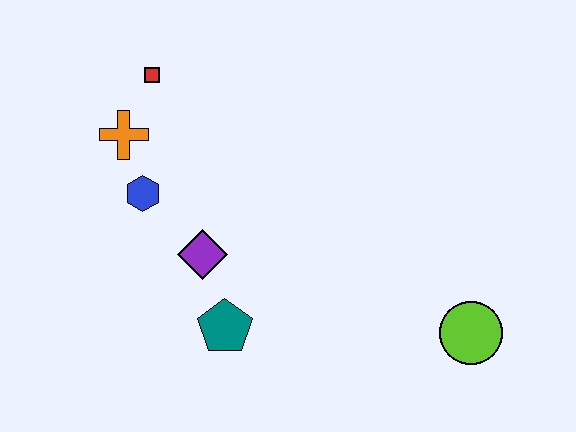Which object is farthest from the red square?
The lime circle is farthest from the red square.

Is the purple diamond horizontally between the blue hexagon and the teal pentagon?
Yes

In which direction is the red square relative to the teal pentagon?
The red square is above the teal pentagon.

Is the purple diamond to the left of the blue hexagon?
No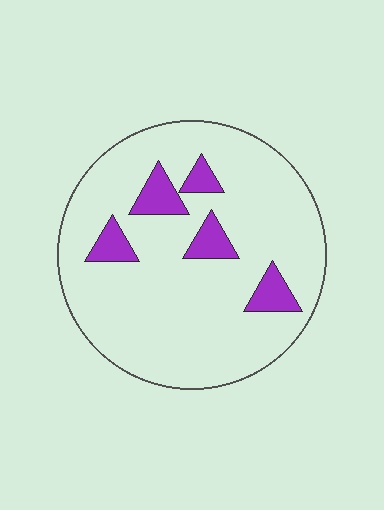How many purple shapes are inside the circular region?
5.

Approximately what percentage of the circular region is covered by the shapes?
Approximately 10%.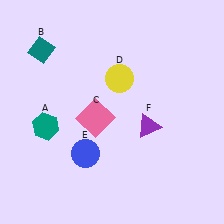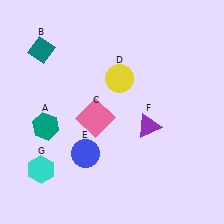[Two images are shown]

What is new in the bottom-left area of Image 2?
A cyan hexagon (G) was added in the bottom-left area of Image 2.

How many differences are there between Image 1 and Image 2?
There is 1 difference between the two images.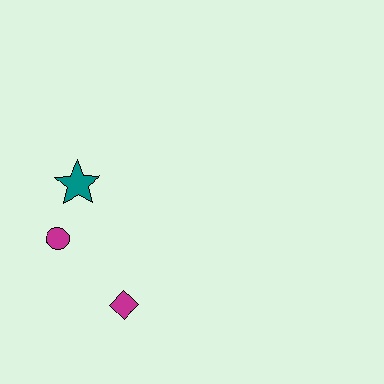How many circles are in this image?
There is 1 circle.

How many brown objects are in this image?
There are no brown objects.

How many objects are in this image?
There are 3 objects.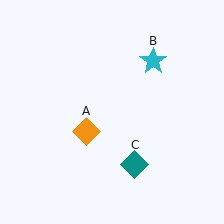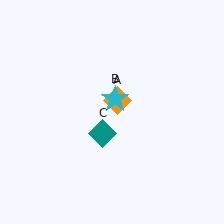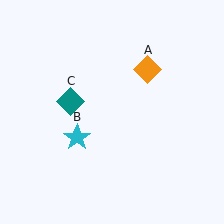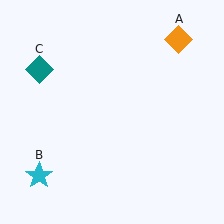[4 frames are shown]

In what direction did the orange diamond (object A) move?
The orange diamond (object A) moved up and to the right.